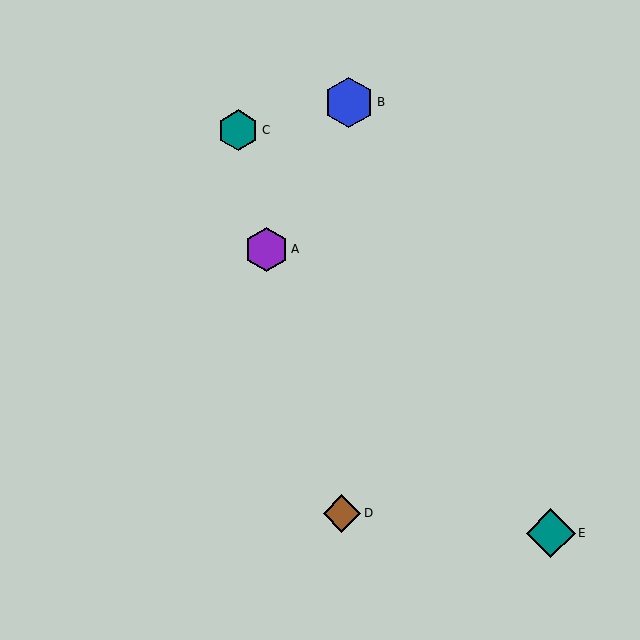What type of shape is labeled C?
Shape C is a teal hexagon.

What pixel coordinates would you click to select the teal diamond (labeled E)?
Click at (551, 533) to select the teal diamond E.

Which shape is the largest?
The blue hexagon (labeled B) is the largest.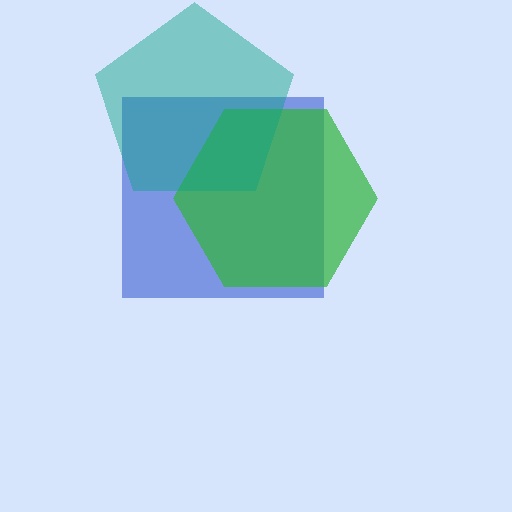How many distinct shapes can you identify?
There are 3 distinct shapes: a blue square, a green hexagon, a teal pentagon.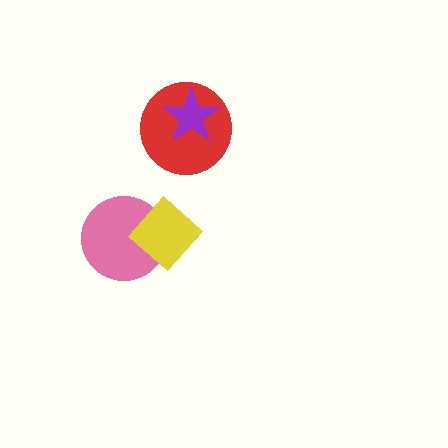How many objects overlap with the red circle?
1 object overlaps with the red circle.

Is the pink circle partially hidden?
Yes, it is partially covered by another shape.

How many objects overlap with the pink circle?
1 object overlaps with the pink circle.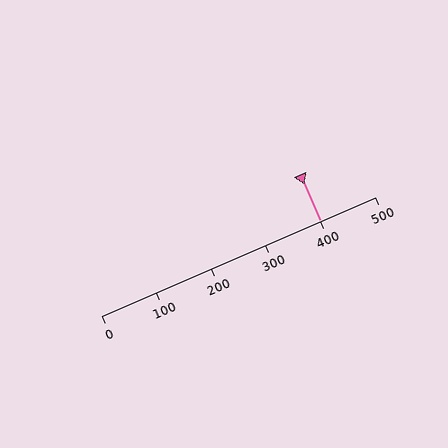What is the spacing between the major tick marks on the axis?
The major ticks are spaced 100 apart.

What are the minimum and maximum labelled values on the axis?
The axis runs from 0 to 500.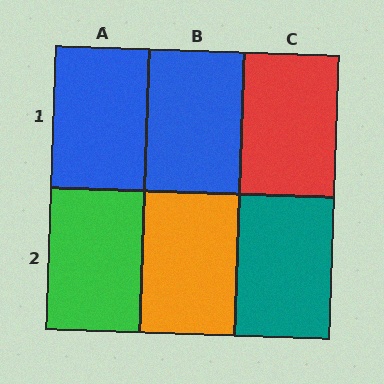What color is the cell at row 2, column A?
Green.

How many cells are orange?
1 cell is orange.